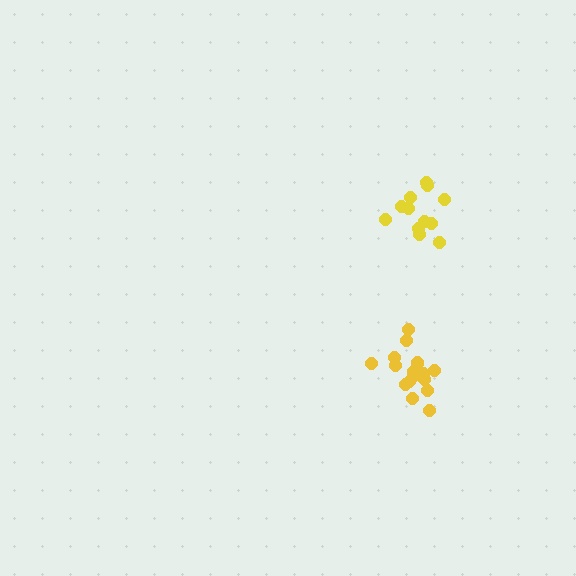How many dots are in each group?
Group 1: 16 dots, Group 2: 12 dots (28 total).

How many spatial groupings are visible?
There are 2 spatial groupings.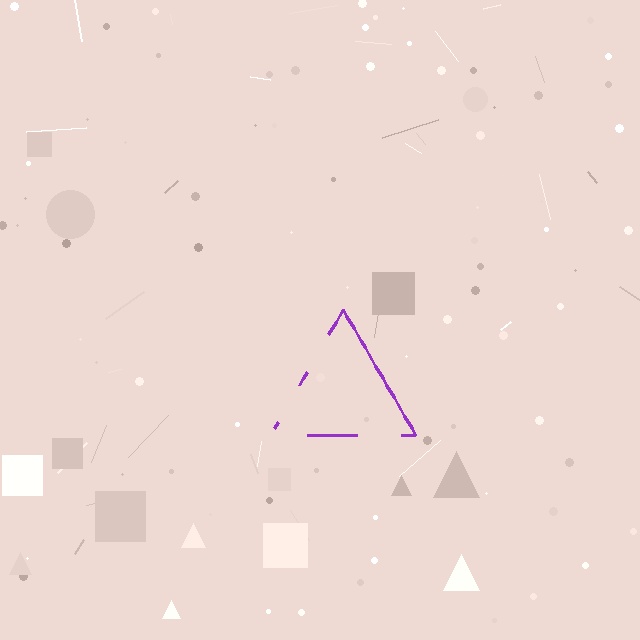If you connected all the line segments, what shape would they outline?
They would outline a triangle.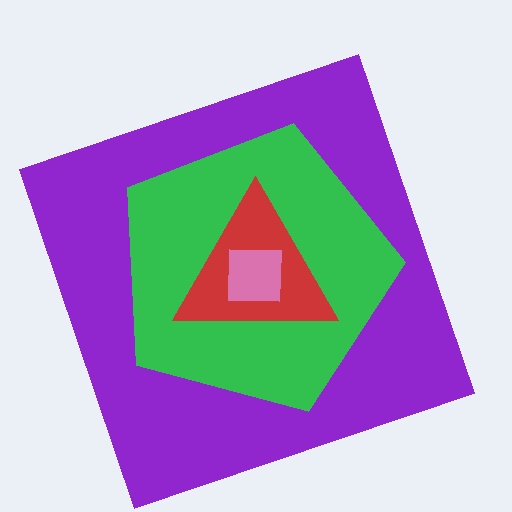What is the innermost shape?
The pink square.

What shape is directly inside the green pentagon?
The red triangle.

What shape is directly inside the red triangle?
The pink square.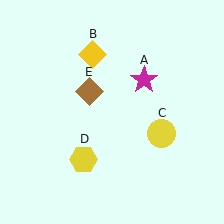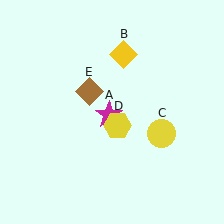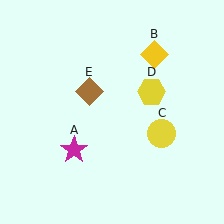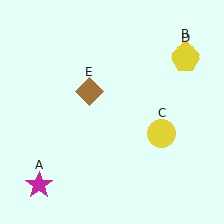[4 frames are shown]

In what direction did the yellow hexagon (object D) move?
The yellow hexagon (object D) moved up and to the right.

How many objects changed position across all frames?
3 objects changed position: magenta star (object A), yellow diamond (object B), yellow hexagon (object D).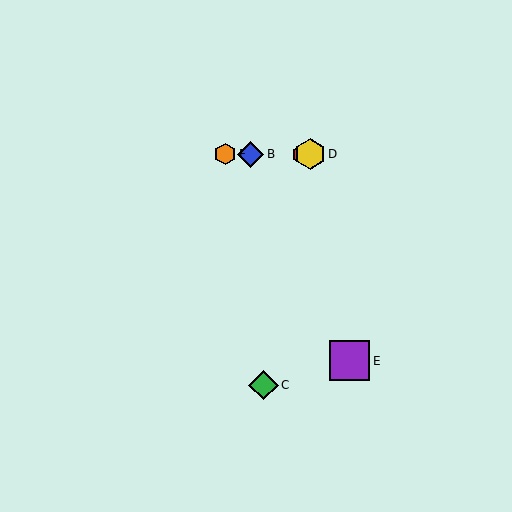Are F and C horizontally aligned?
No, F is at y≈154 and C is at y≈385.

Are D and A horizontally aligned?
Yes, both are at y≈154.